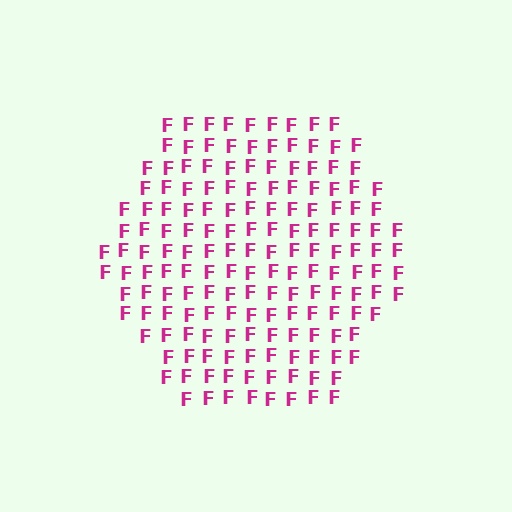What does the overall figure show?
The overall figure shows a hexagon.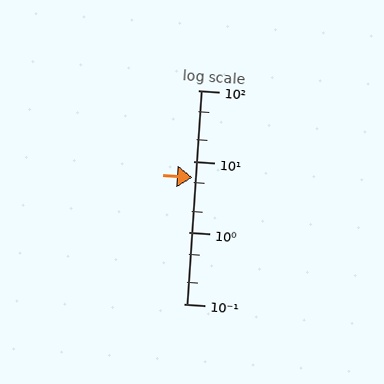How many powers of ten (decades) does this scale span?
The scale spans 3 decades, from 0.1 to 100.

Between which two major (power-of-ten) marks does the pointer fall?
The pointer is between 1 and 10.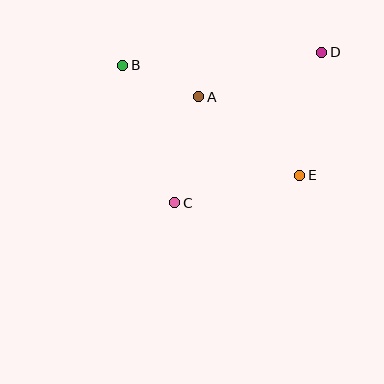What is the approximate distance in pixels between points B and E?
The distance between B and E is approximately 208 pixels.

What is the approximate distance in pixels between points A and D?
The distance between A and D is approximately 131 pixels.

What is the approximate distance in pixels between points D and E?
The distance between D and E is approximately 125 pixels.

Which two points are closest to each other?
Points A and B are closest to each other.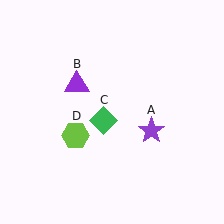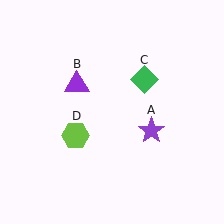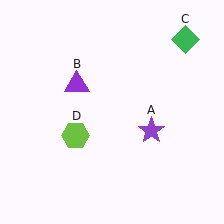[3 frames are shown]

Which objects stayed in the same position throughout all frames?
Purple star (object A) and purple triangle (object B) and lime hexagon (object D) remained stationary.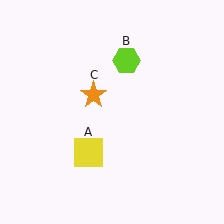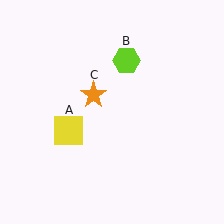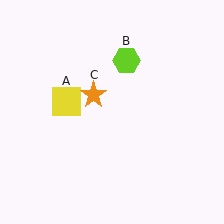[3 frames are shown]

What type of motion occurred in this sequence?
The yellow square (object A) rotated clockwise around the center of the scene.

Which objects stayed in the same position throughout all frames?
Lime hexagon (object B) and orange star (object C) remained stationary.